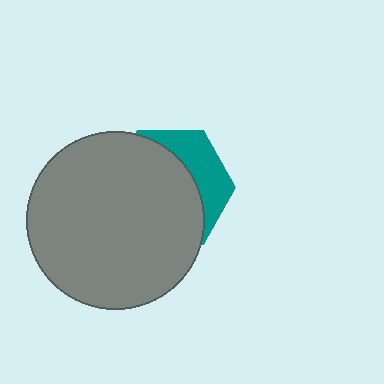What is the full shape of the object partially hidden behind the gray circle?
The partially hidden object is a teal hexagon.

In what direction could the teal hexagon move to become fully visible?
The teal hexagon could move toward the upper-right. That would shift it out from behind the gray circle entirely.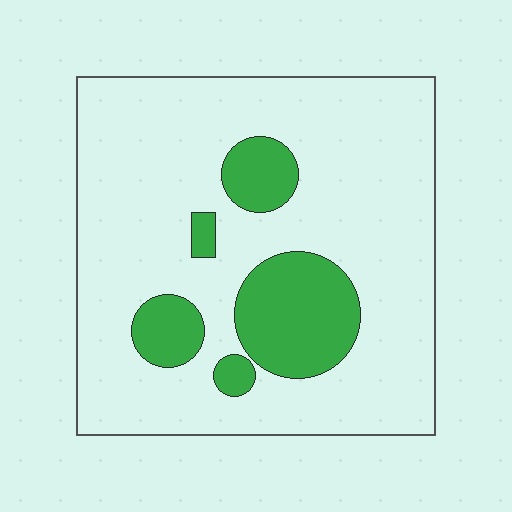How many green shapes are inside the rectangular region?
5.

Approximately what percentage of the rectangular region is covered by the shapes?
Approximately 20%.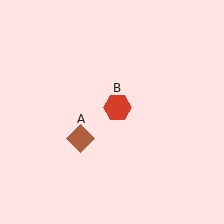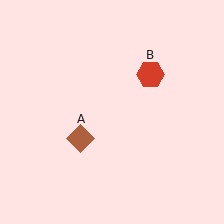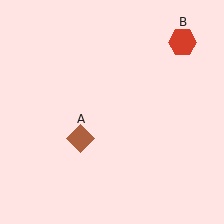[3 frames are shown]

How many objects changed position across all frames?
1 object changed position: red hexagon (object B).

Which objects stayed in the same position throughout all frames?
Brown diamond (object A) remained stationary.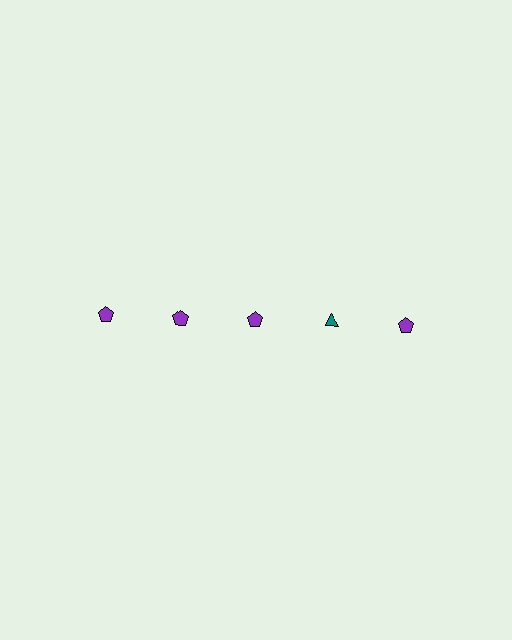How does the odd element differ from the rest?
It differs in both color (teal instead of purple) and shape (triangle instead of pentagon).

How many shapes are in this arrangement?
There are 5 shapes arranged in a grid pattern.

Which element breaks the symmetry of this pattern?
The teal triangle in the top row, second from right column breaks the symmetry. All other shapes are purple pentagons.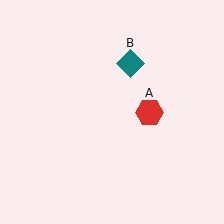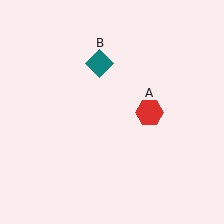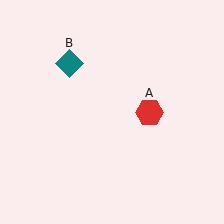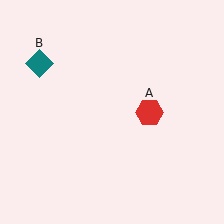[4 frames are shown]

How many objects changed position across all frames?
1 object changed position: teal diamond (object B).